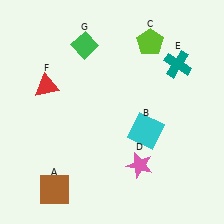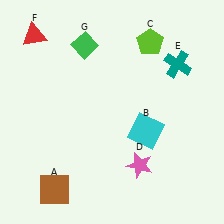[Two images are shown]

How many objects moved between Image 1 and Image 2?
1 object moved between the two images.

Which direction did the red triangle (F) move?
The red triangle (F) moved up.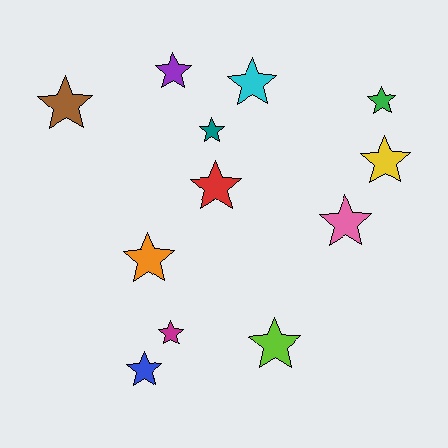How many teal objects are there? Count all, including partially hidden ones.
There is 1 teal object.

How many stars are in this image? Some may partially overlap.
There are 12 stars.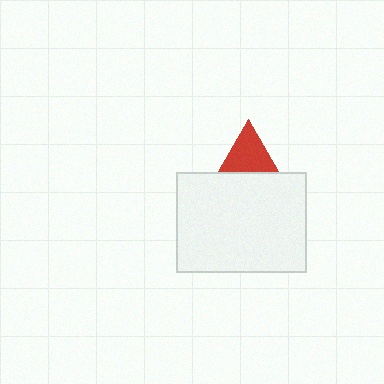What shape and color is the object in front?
The object in front is a white rectangle.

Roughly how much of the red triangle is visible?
A small part of it is visible (roughly 45%).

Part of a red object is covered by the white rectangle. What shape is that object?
It is a triangle.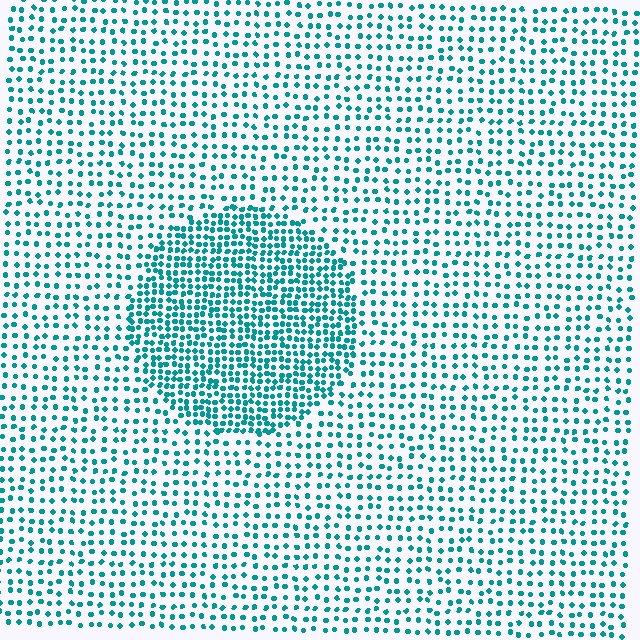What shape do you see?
I see a circle.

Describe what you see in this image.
The image contains small teal elements arranged at two different densities. A circle-shaped region is visible where the elements are more densely packed than the surrounding area.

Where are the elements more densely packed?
The elements are more densely packed inside the circle boundary.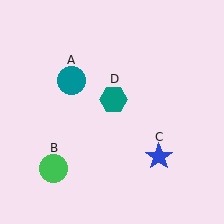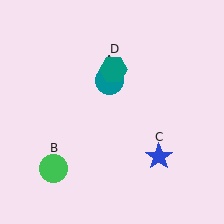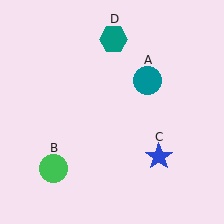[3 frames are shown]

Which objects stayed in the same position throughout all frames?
Green circle (object B) and blue star (object C) remained stationary.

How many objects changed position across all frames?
2 objects changed position: teal circle (object A), teal hexagon (object D).